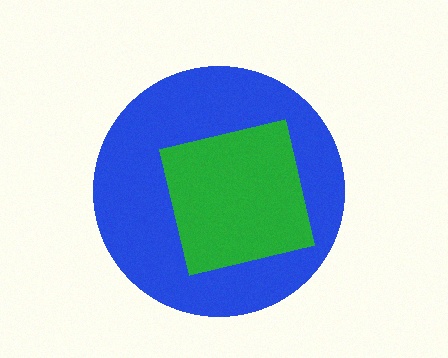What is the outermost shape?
The blue circle.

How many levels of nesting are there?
2.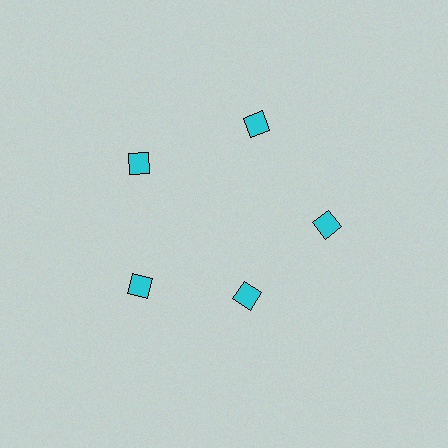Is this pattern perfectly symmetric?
No. The 5 cyan diamonds are arranged in a ring, but one element near the 5 o'clock position is pulled inward toward the center, breaking the 5-fold rotational symmetry.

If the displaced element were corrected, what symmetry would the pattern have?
It would have 5-fold rotational symmetry — the pattern would map onto itself every 72 degrees.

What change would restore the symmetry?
The symmetry would be restored by moving it outward, back onto the ring so that all 5 diamonds sit at equal angles and equal distance from the center.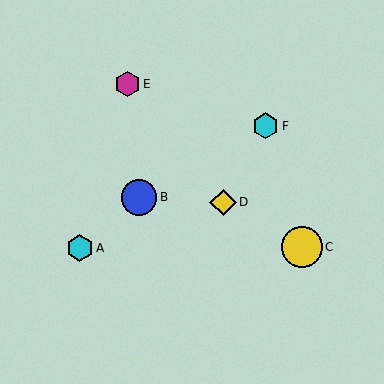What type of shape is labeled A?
Shape A is a cyan hexagon.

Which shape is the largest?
The yellow circle (labeled C) is the largest.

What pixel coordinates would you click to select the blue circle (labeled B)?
Click at (139, 197) to select the blue circle B.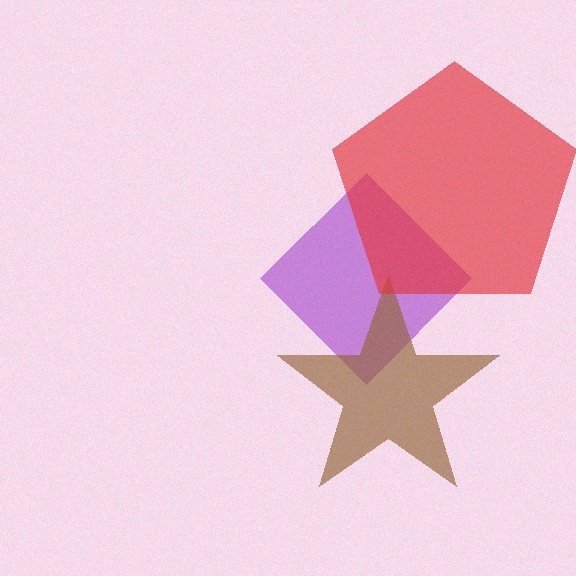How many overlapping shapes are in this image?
There are 3 overlapping shapes in the image.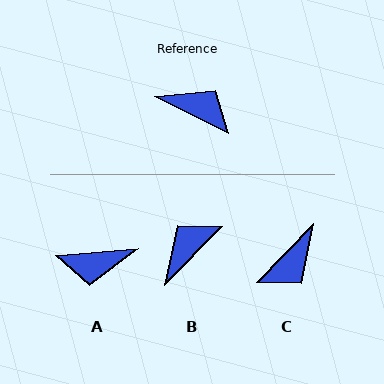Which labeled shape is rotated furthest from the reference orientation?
A, about 148 degrees away.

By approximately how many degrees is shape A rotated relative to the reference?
Approximately 148 degrees clockwise.